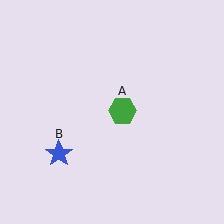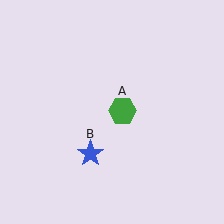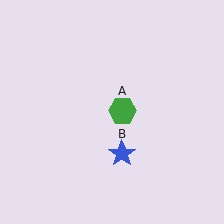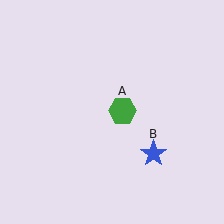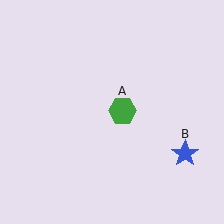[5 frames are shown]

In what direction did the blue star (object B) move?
The blue star (object B) moved right.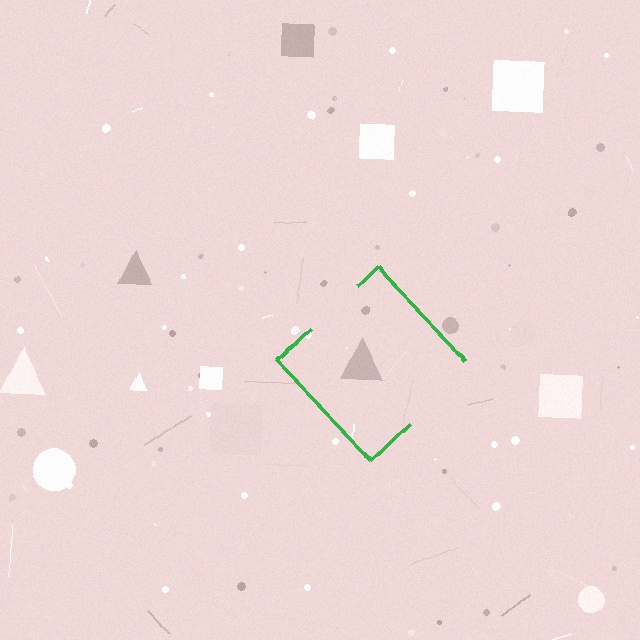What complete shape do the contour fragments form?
The contour fragments form a diamond.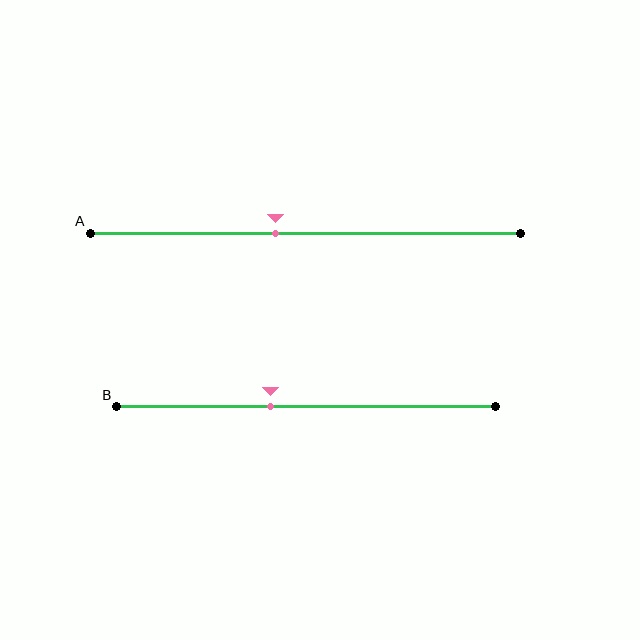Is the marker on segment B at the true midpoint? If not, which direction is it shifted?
No, the marker on segment B is shifted to the left by about 10% of the segment length.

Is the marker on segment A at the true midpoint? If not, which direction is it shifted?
No, the marker on segment A is shifted to the left by about 7% of the segment length.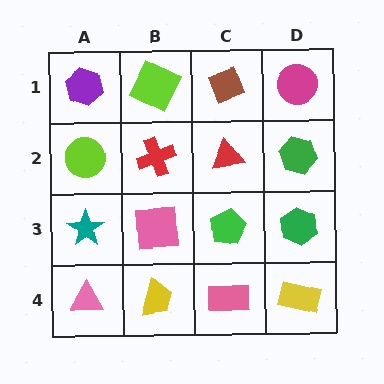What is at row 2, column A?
A lime circle.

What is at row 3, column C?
A green pentagon.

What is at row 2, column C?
A red triangle.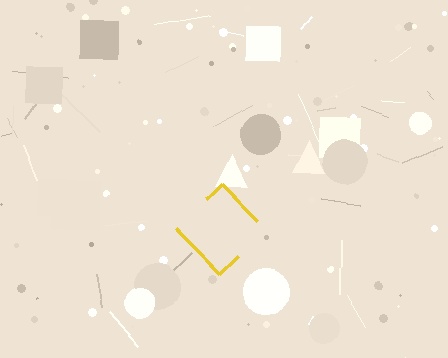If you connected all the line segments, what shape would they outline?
They would outline a diamond.